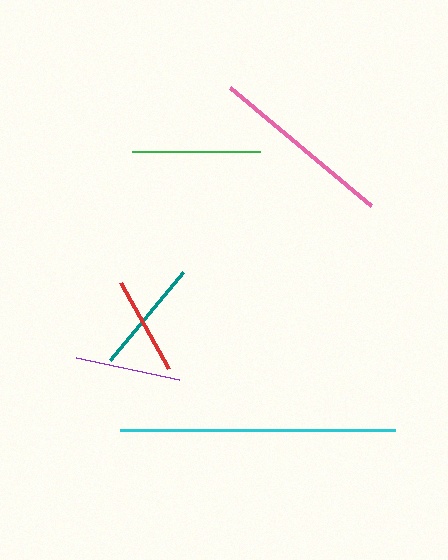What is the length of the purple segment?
The purple segment is approximately 106 pixels long.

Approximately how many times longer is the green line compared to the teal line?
The green line is approximately 1.1 times the length of the teal line.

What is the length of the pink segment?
The pink segment is approximately 184 pixels long.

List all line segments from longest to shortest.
From longest to shortest: cyan, pink, green, teal, purple, red.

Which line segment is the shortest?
The red line is the shortest at approximately 98 pixels.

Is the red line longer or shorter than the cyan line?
The cyan line is longer than the red line.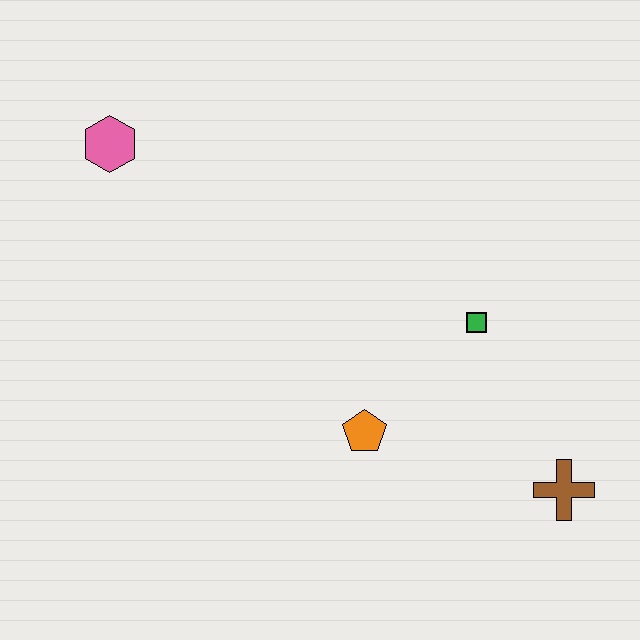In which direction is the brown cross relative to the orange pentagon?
The brown cross is to the right of the orange pentagon.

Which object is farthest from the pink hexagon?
The brown cross is farthest from the pink hexagon.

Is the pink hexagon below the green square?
No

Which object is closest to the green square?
The orange pentagon is closest to the green square.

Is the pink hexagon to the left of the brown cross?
Yes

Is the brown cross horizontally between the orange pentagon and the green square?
No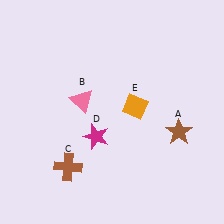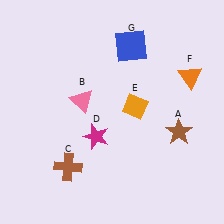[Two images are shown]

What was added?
An orange triangle (F), a blue square (G) were added in Image 2.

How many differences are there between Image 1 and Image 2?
There are 2 differences between the two images.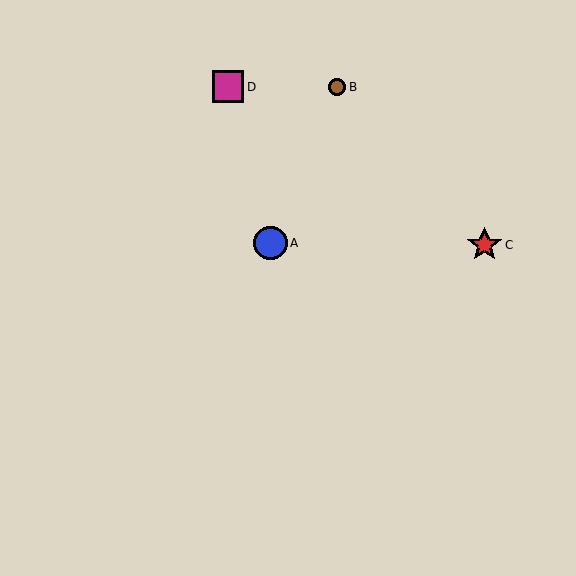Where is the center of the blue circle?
The center of the blue circle is at (271, 243).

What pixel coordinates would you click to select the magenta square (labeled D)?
Click at (228, 87) to select the magenta square D.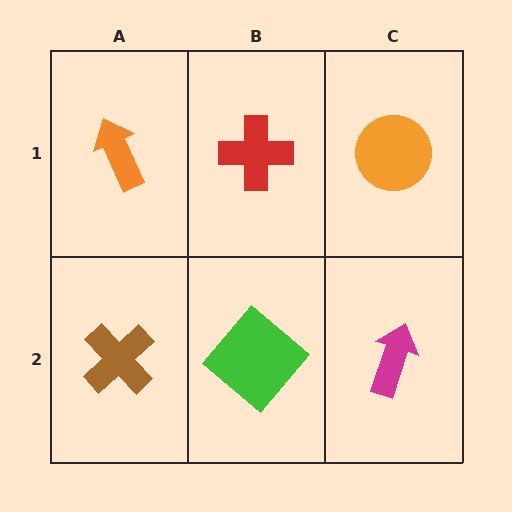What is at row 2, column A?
A brown cross.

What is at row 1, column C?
An orange circle.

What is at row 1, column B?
A red cross.